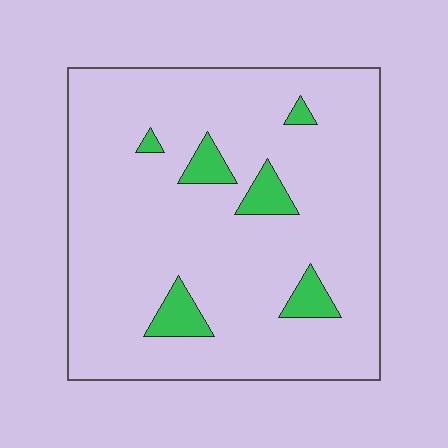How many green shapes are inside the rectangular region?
6.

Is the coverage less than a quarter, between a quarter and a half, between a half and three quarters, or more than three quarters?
Less than a quarter.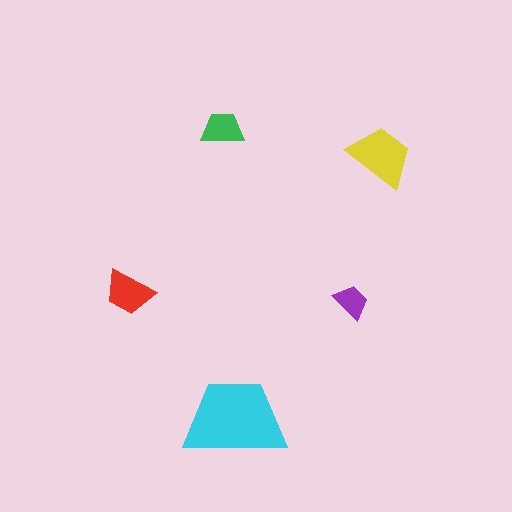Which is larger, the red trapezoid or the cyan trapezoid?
The cyan one.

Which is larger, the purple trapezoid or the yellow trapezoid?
The yellow one.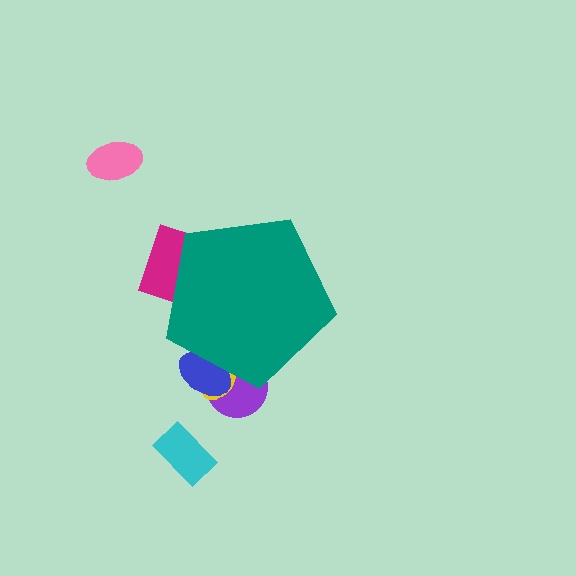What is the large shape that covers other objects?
A teal pentagon.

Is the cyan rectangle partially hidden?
No, the cyan rectangle is fully visible.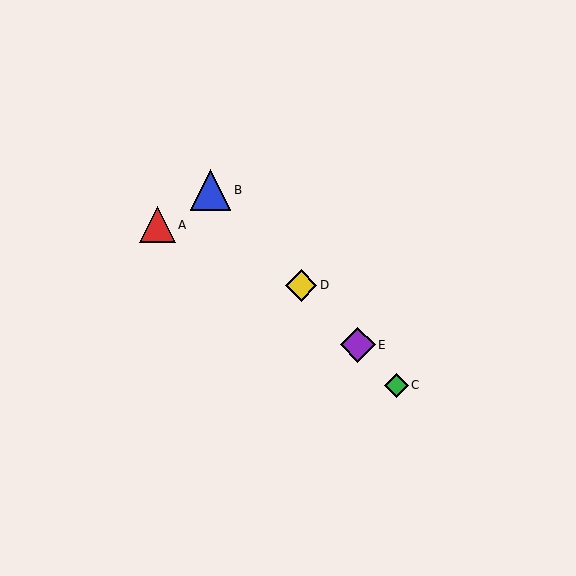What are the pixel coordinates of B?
Object B is at (211, 190).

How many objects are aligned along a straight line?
4 objects (B, C, D, E) are aligned along a straight line.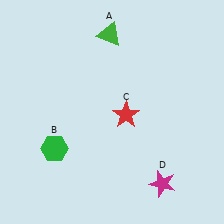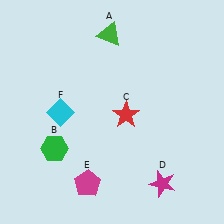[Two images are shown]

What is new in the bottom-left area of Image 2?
A cyan diamond (F) was added in the bottom-left area of Image 2.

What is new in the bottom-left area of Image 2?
A magenta pentagon (E) was added in the bottom-left area of Image 2.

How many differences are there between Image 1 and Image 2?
There are 2 differences between the two images.